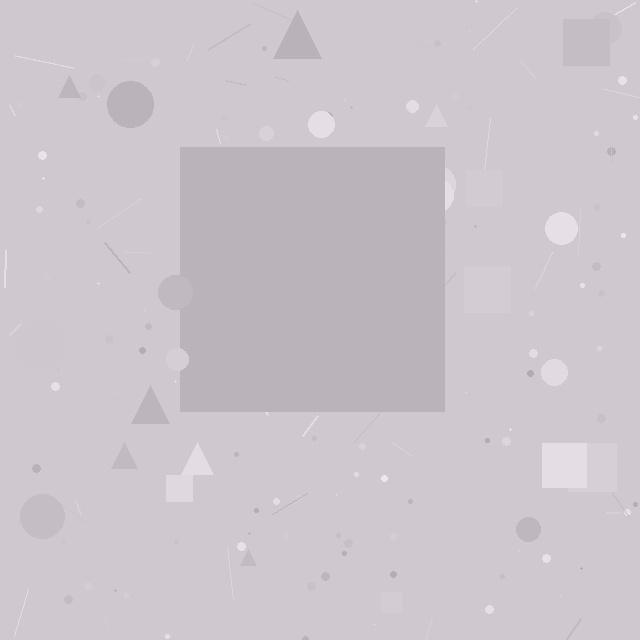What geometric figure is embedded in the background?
A square is embedded in the background.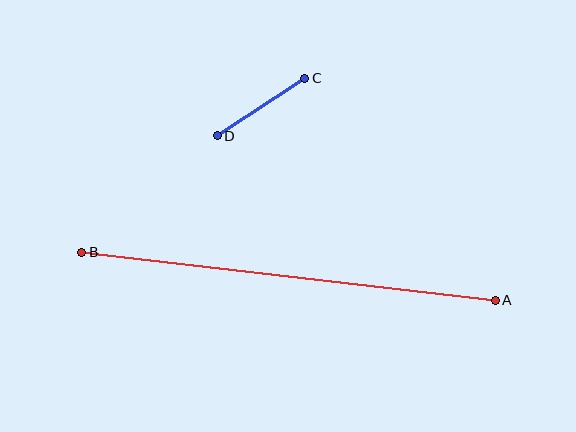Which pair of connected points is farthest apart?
Points A and B are farthest apart.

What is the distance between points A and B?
The distance is approximately 416 pixels.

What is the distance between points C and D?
The distance is approximately 105 pixels.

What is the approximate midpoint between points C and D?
The midpoint is at approximately (261, 107) pixels.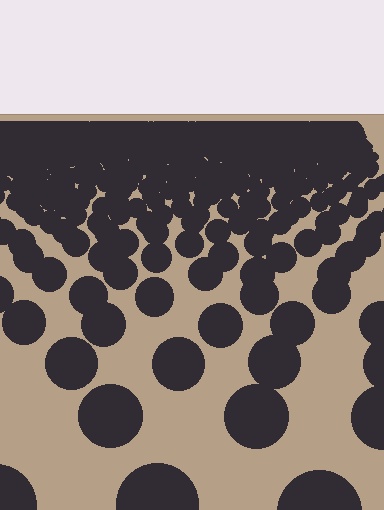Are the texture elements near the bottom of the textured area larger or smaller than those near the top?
Larger. Near the bottom, elements are closer to the viewer and appear at a bigger on-screen size.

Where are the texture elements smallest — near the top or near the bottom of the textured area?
Near the top.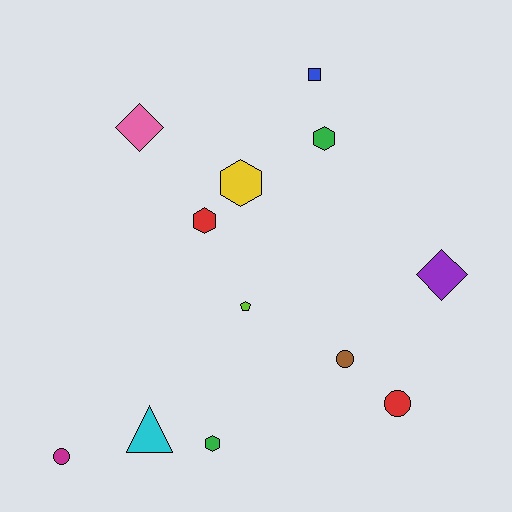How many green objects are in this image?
There are 2 green objects.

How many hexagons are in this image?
There are 4 hexagons.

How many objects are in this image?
There are 12 objects.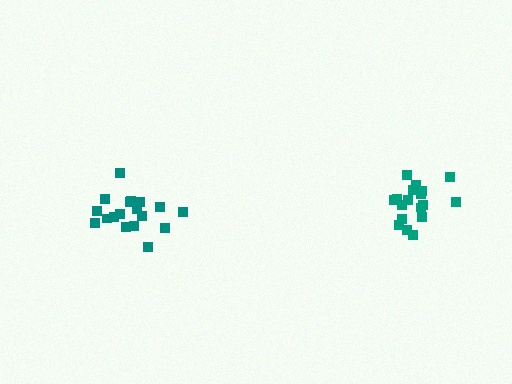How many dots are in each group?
Group 1: 18 dots, Group 2: 18 dots (36 total).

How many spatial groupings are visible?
There are 2 spatial groupings.